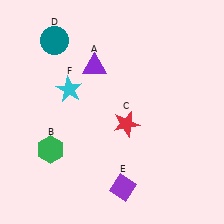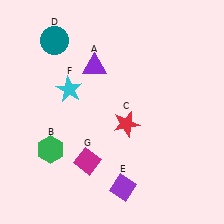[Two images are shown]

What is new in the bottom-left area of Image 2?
A magenta diamond (G) was added in the bottom-left area of Image 2.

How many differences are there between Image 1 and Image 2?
There is 1 difference between the two images.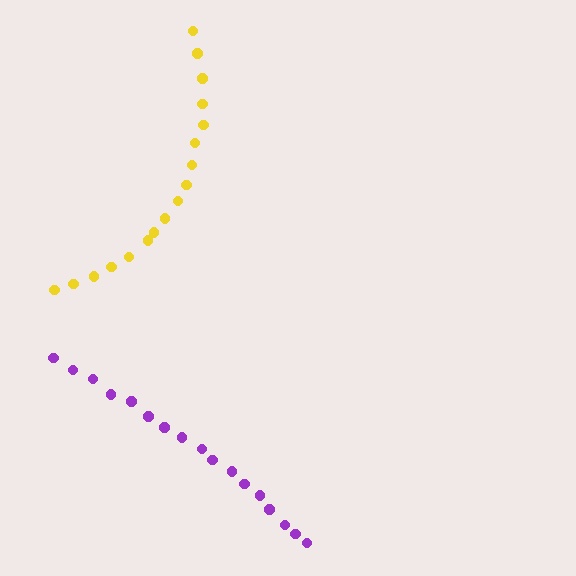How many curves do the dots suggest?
There are 2 distinct paths.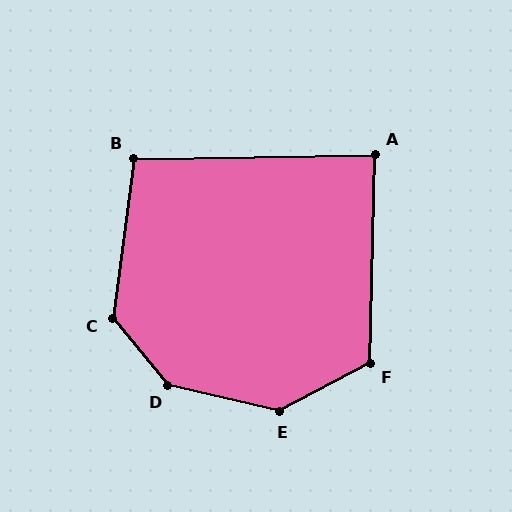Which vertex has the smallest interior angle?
A, at approximately 88 degrees.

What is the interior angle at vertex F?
Approximately 119 degrees (obtuse).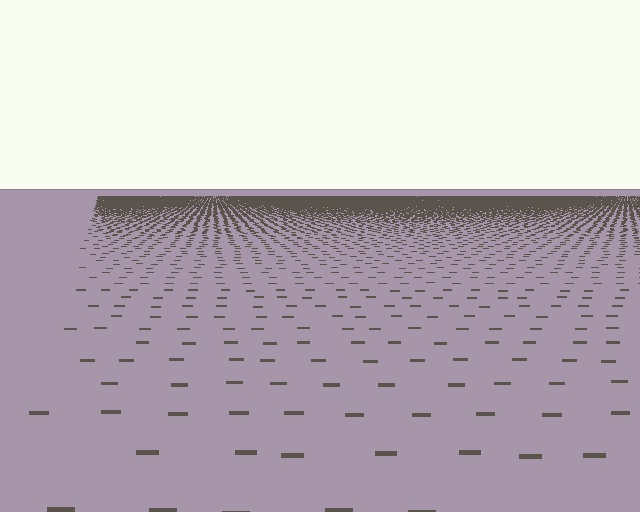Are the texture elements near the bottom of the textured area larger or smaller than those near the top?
Larger. Near the bottom, elements are closer to the viewer and appear at a bigger on-screen size.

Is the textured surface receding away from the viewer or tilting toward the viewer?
The surface is receding away from the viewer. Texture elements get smaller and denser toward the top.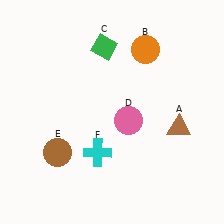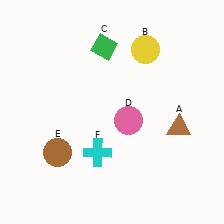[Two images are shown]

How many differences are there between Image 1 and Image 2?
There is 1 difference between the two images.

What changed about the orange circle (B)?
In Image 1, B is orange. In Image 2, it changed to yellow.